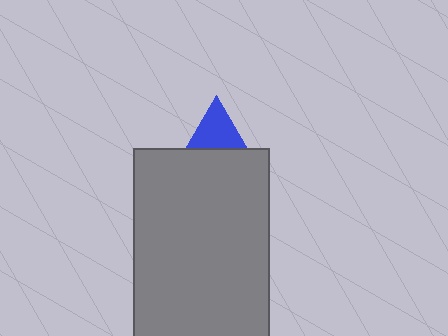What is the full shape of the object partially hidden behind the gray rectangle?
The partially hidden object is a blue triangle.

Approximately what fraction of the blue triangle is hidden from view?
Roughly 59% of the blue triangle is hidden behind the gray rectangle.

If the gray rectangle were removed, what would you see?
You would see the complete blue triangle.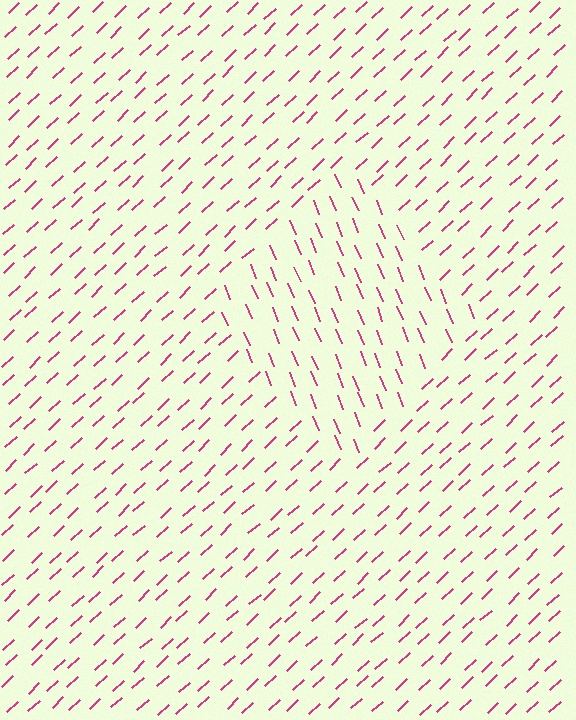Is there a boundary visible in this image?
Yes, there is a texture boundary formed by a change in line orientation.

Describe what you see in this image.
The image is filled with small magenta line segments. A diamond region in the image has lines oriented differently from the surrounding lines, creating a visible texture boundary.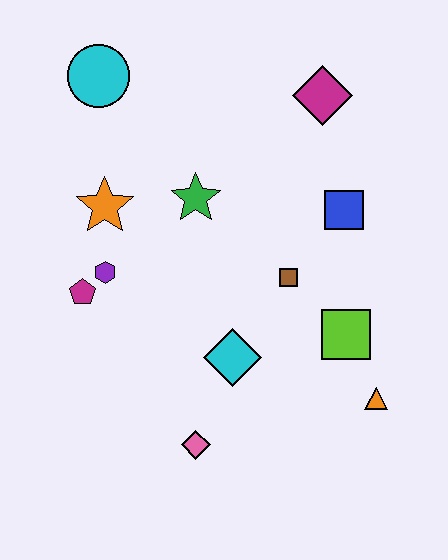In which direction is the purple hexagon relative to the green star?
The purple hexagon is to the left of the green star.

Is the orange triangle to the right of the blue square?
Yes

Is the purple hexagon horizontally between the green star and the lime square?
No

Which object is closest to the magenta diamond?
The blue square is closest to the magenta diamond.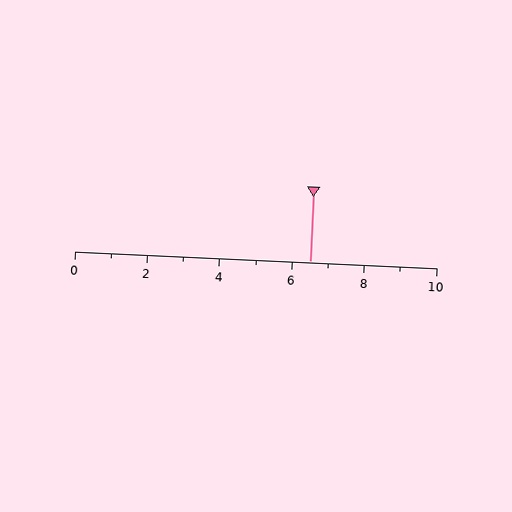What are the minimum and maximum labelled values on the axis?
The axis runs from 0 to 10.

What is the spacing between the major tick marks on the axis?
The major ticks are spaced 2 apart.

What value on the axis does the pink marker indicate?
The marker indicates approximately 6.5.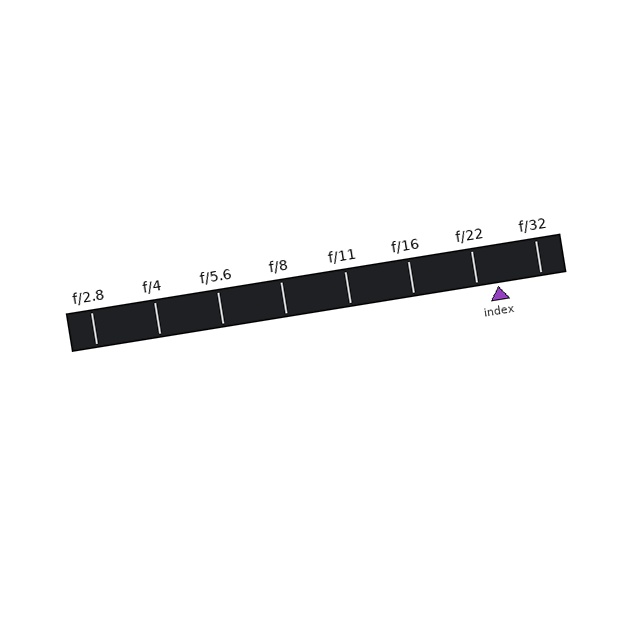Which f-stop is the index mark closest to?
The index mark is closest to f/22.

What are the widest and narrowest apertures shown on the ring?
The widest aperture shown is f/2.8 and the narrowest is f/32.